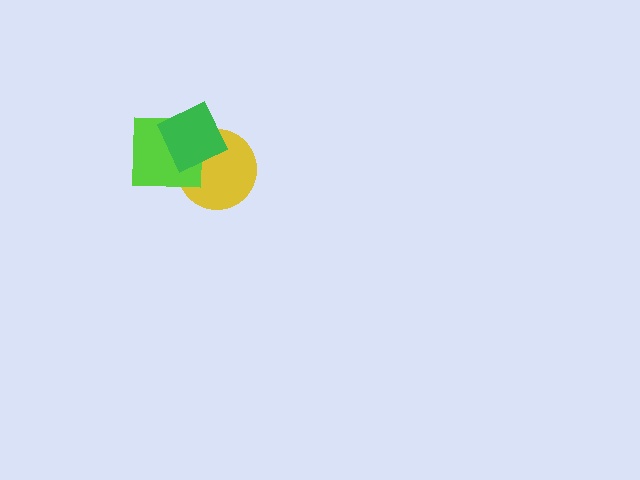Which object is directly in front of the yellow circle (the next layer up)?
The lime square is directly in front of the yellow circle.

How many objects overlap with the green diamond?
2 objects overlap with the green diamond.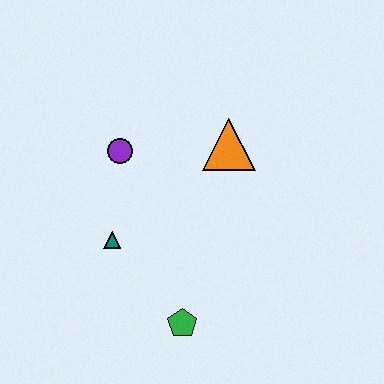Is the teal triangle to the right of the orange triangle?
No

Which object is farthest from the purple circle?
The green pentagon is farthest from the purple circle.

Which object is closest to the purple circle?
The teal triangle is closest to the purple circle.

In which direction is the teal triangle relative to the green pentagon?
The teal triangle is above the green pentagon.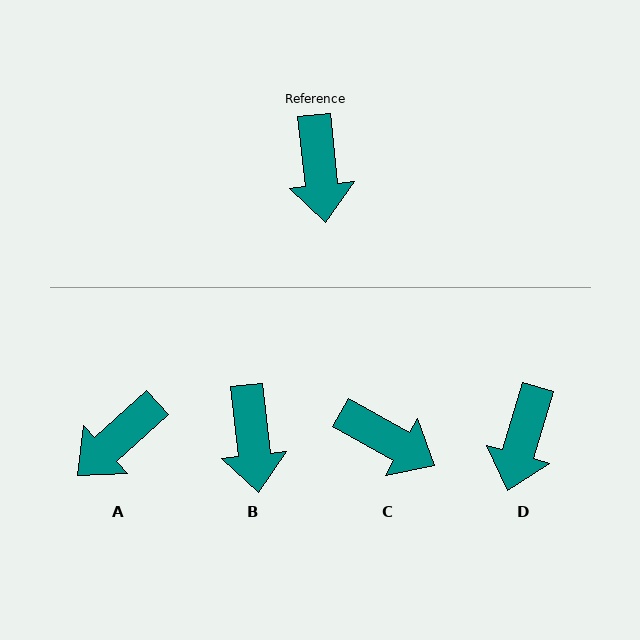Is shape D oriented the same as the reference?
No, it is off by about 23 degrees.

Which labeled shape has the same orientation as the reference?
B.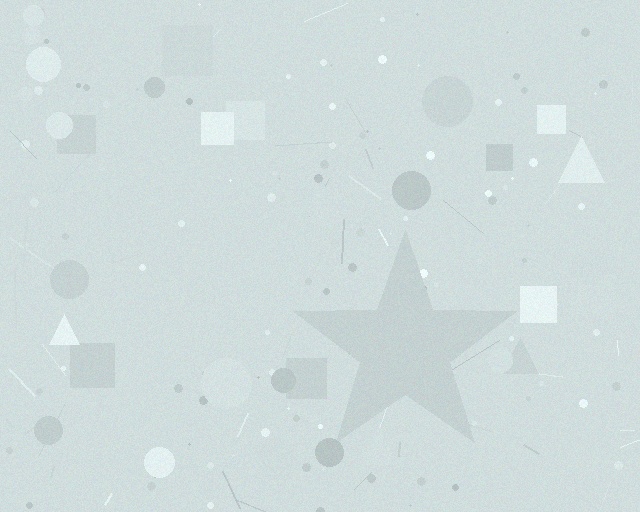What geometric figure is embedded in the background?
A star is embedded in the background.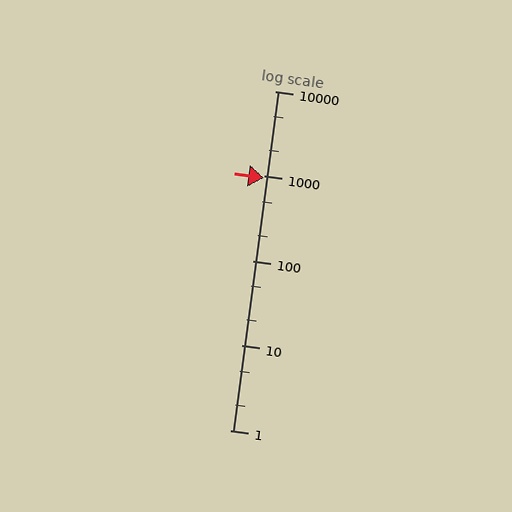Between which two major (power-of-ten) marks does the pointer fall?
The pointer is between 100 and 1000.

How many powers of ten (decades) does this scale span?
The scale spans 4 decades, from 1 to 10000.